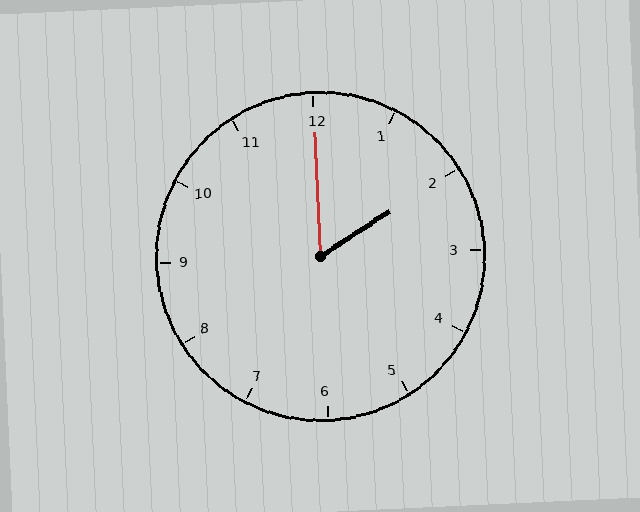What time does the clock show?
2:00.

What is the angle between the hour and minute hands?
Approximately 60 degrees.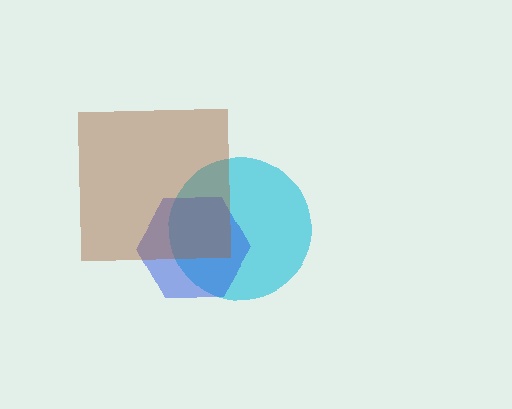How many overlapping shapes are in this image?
There are 3 overlapping shapes in the image.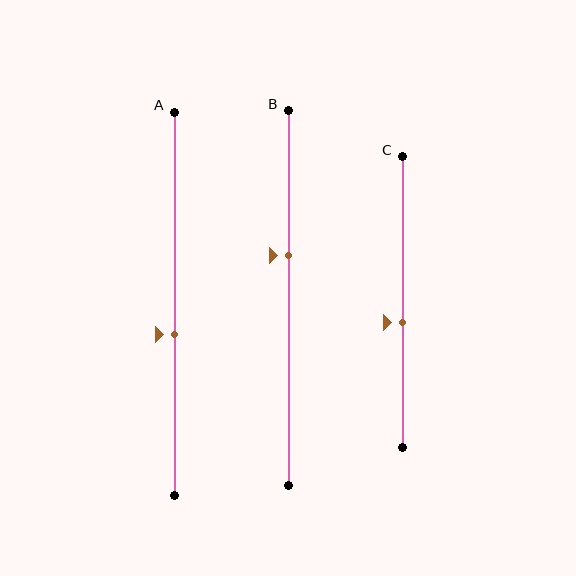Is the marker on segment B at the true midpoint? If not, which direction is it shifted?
No, the marker on segment B is shifted upward by about 11% of the segment length.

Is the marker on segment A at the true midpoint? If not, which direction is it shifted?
No, the marker on segment A is shifted downward by about 8% of the segment length.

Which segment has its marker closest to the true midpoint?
Segment C has its marker closest to the true midpoint.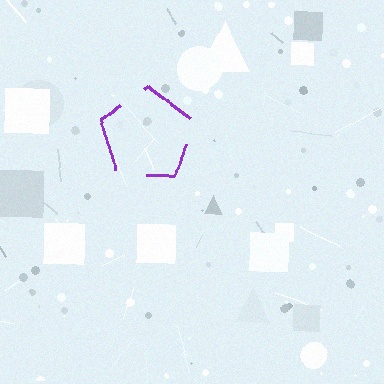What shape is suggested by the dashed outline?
The dashed outline suggests a pentagon.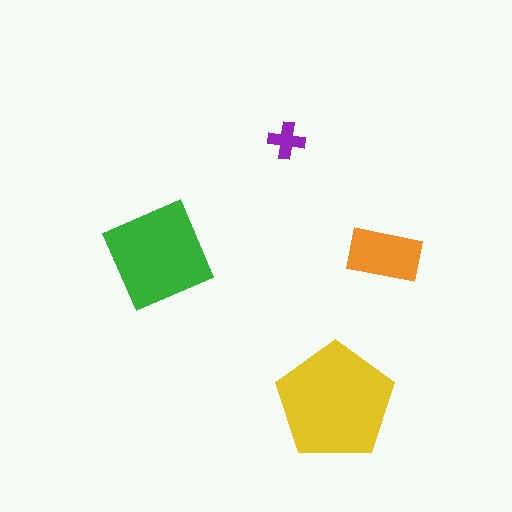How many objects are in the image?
There are 4 objects in the image.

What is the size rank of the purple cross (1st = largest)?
4th.